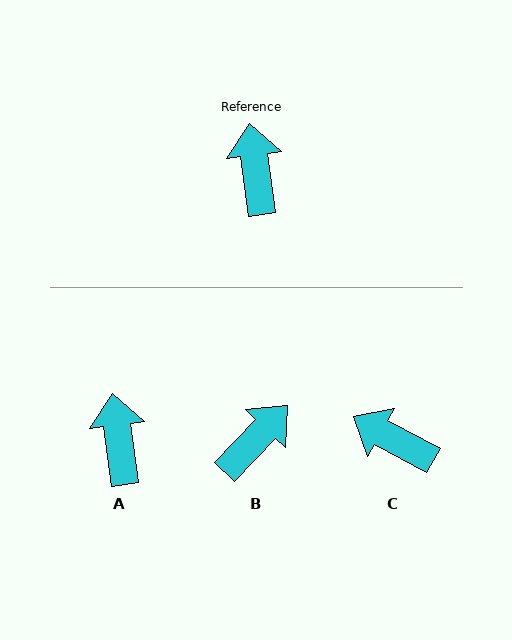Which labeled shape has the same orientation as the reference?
A.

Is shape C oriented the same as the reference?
No, it is off by about 54 degrees.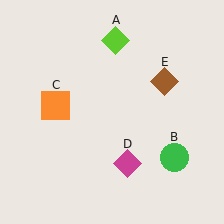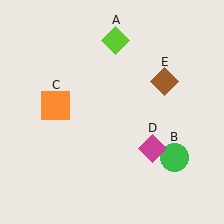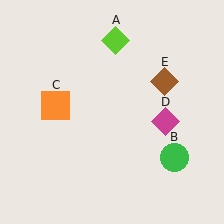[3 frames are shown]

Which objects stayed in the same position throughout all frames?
Lime diamond (object A) and green circle (object B) and orange square (object C) and brown diamond (object E) remained stationary.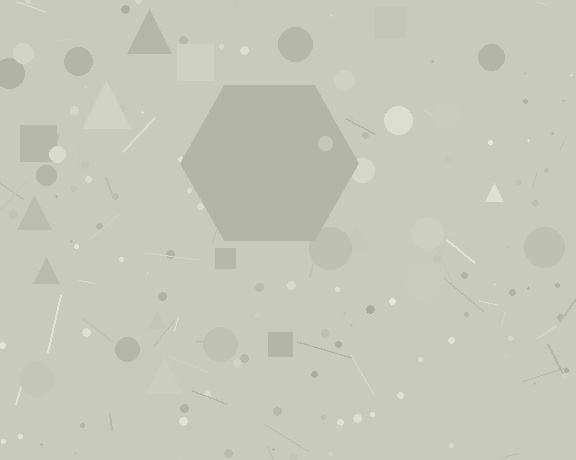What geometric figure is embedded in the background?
A hexagon is embedded in the background.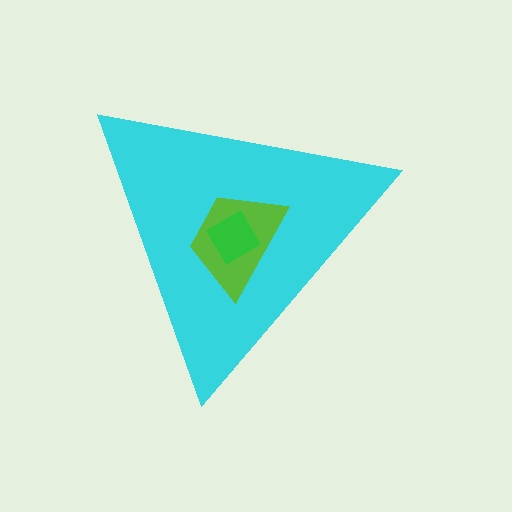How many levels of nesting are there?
3.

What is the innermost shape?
The green diamond.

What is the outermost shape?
The cyan triangle.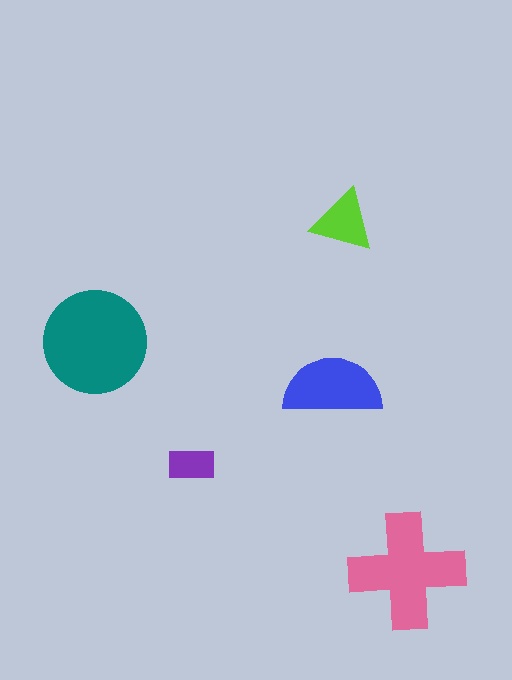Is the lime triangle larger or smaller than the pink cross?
Smaller.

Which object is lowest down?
The pink cross is bottommost.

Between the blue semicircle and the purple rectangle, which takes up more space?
The blue semicircle.